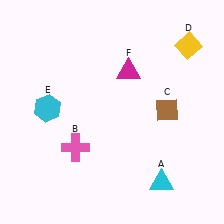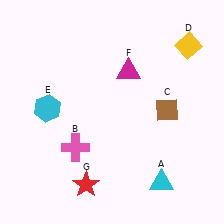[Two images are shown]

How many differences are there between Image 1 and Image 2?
There is 1 difference between the two images.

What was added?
A red star (G) was added in Image 2.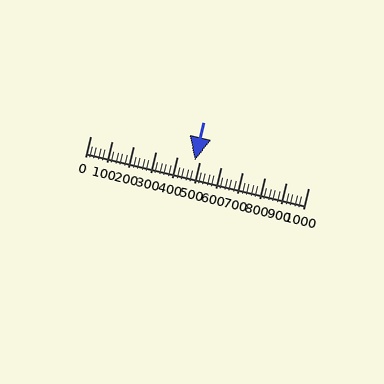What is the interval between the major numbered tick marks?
The major tick marks are spaced 100 units apart.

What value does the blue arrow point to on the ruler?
The blue arrow points to approximately 480.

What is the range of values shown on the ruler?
The ruler shows values from 0 to 1000.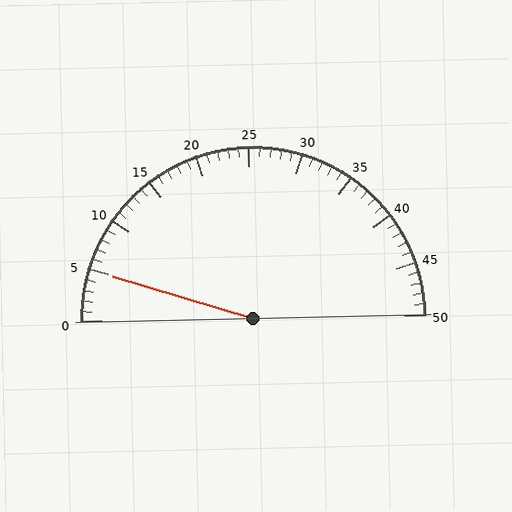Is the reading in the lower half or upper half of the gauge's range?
The reading is in the lower half of the range (0 to 50).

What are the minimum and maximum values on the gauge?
The gauge ranges from 0 to 50.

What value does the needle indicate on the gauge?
The needle indicates approximately 5.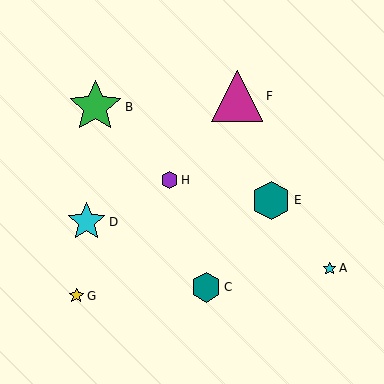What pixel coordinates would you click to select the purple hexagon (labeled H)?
Click at (169, 180) to select the purple hexagon H.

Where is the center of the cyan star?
The center of the cyan star is at (329, 268).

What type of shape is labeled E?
Shape E is a teal hexagon.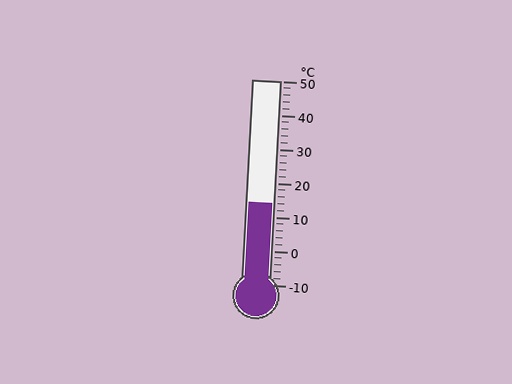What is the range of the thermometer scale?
The thermometer scale ranges from -10°C to 50°C.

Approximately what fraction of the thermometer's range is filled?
The thermometer is filled to approximately 40% of its range.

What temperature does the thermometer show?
The thermometer shows approximately 14°C.